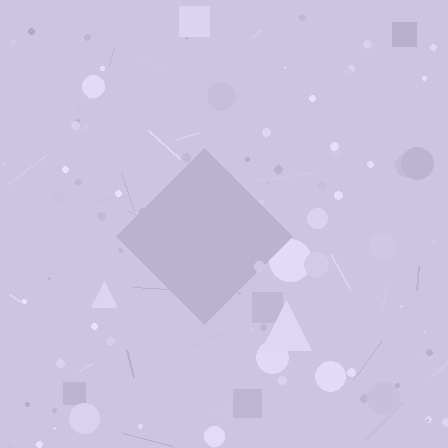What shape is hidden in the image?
A diamond is hidden in the image.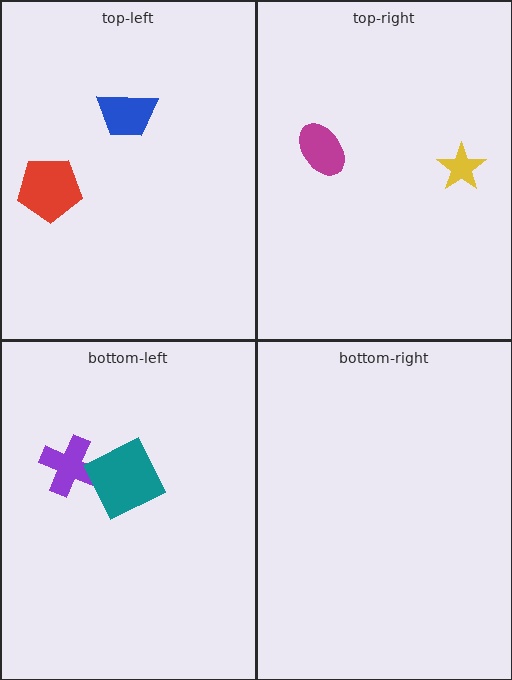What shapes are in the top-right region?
The yellow star, the magenta ellipse.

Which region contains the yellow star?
The top-right region.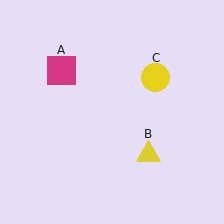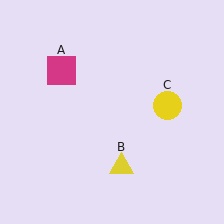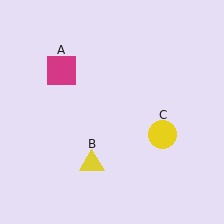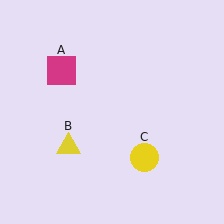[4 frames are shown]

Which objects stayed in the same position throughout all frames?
Magenta square (object A) remained stationary.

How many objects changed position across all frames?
2 objects changed position: yellow triangle (object B), yellow circle (object C).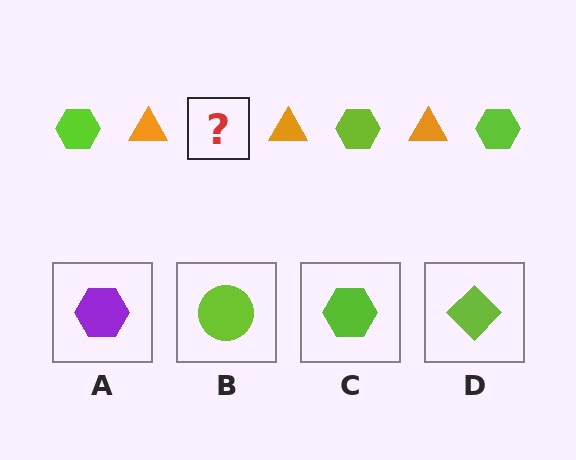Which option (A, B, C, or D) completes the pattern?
C.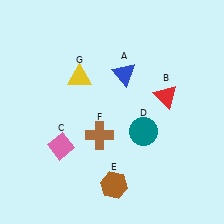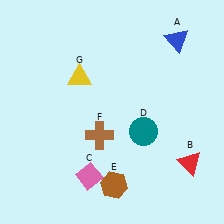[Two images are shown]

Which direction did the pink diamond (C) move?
The pink diamond (C) moved down.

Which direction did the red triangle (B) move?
The red triangle (B) moved down.